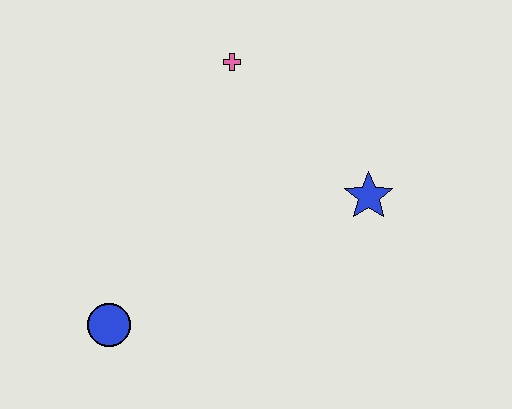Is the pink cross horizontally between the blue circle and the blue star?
Yes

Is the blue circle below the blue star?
Yes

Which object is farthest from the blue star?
The blue circle is farthest from the blue star.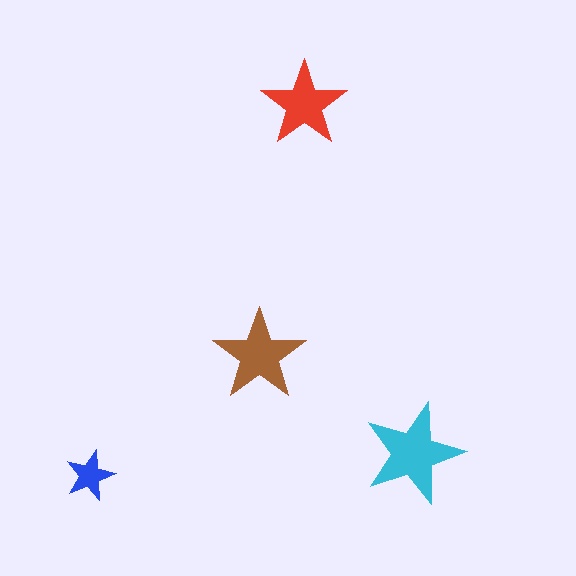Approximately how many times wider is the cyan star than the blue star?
About 2 times wider.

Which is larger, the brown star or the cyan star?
The cyan one.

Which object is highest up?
The red star is topmost.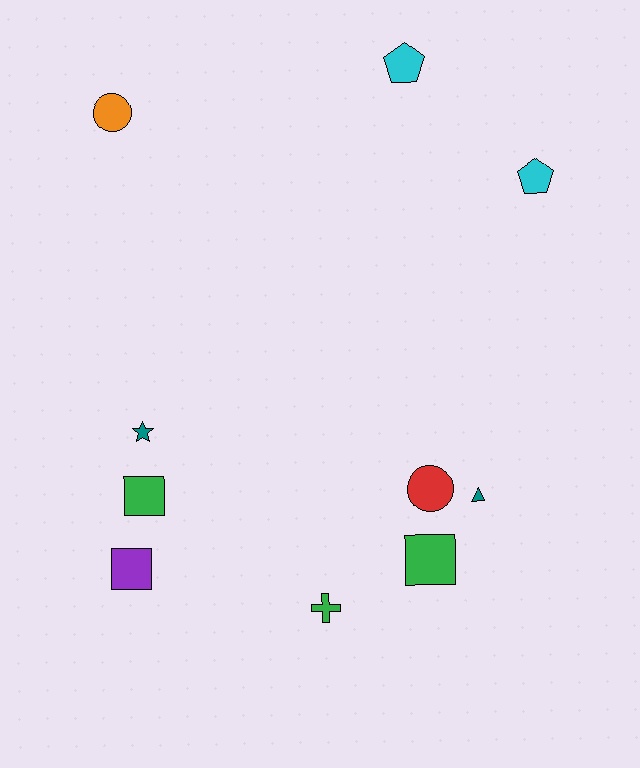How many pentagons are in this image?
There are 2 pentagons.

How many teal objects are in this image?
There are 2 teal objects.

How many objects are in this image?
There are 10 objects.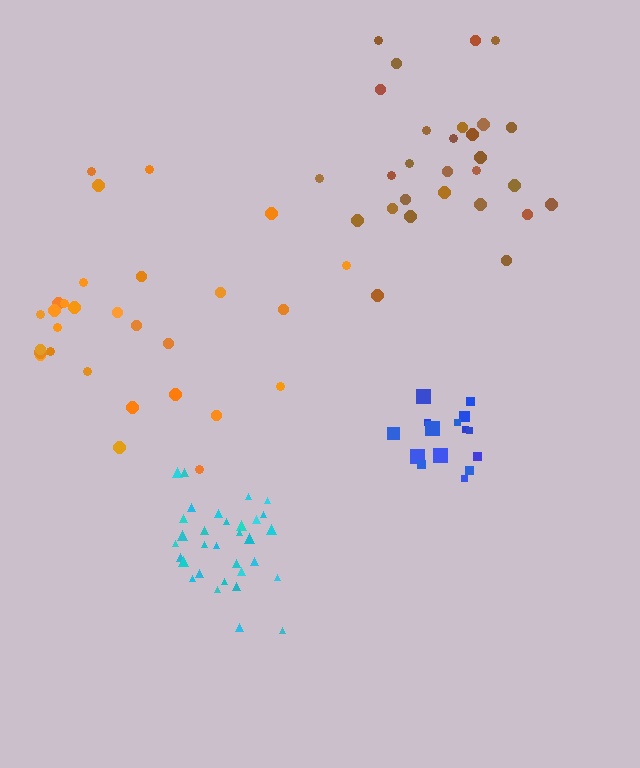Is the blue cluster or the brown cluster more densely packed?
Blue.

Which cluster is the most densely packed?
Blue.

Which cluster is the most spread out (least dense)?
Brown.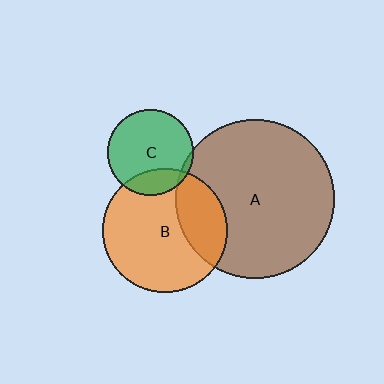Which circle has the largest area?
Circle A (brown).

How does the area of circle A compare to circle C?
Approximately 3.4 times.